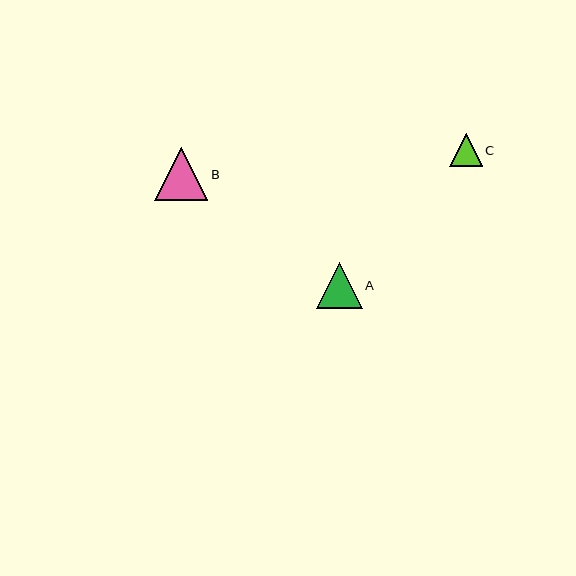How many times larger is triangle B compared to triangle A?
Triangle B is approximately 1.2 times the size of triangle A.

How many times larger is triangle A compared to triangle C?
Triangle A is approximately 1.4 times the size of triangle C.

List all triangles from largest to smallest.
From largest to smallest: B, A, C.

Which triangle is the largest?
Triangle B is the largest with a size of approximately 54 pixels.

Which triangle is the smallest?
Triangle C is the smallest with a size of approximately 33 pixels.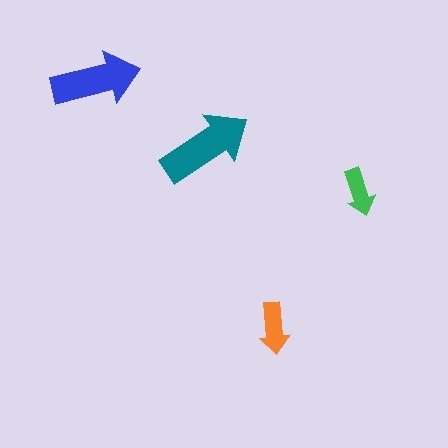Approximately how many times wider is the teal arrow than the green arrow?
About 2 times wider.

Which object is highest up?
The blue arrow is topmost.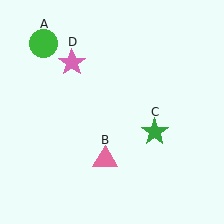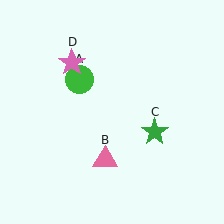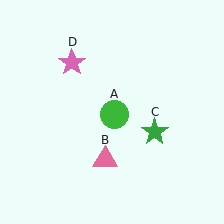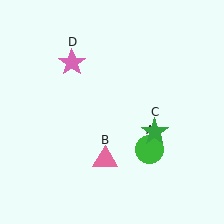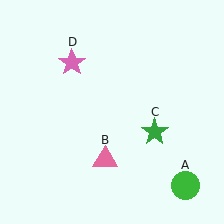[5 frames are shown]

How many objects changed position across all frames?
1 object changed position: green circle (object A).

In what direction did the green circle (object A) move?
The green circle (object A) moved down and to the right.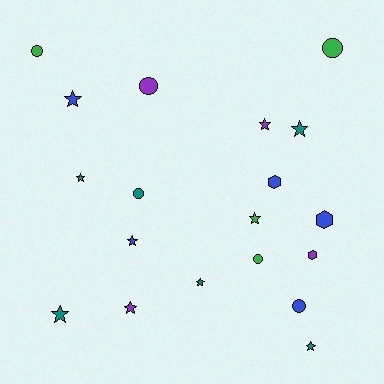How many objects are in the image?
There are 19 objects.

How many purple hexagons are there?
There is 1 purple hexagon.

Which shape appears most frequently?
Star, with 10 objects.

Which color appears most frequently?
Teal, with 6 objects.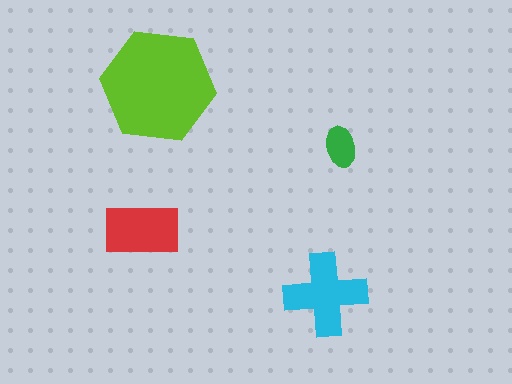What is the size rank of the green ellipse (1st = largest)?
4th.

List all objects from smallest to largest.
The green ellipse, the red rectangle, the cyan cross, the lime hexagon.